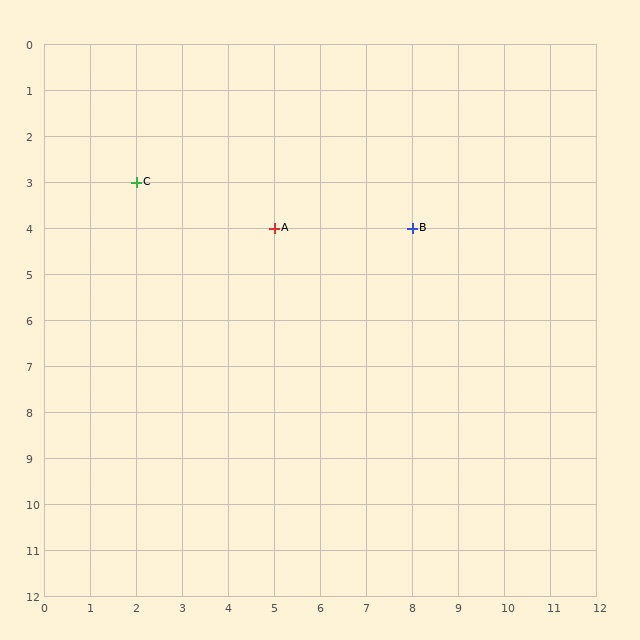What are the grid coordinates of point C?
Point C is at grid coordinates (2, 3).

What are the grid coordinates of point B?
Point B is at grid coordinates (8, 4).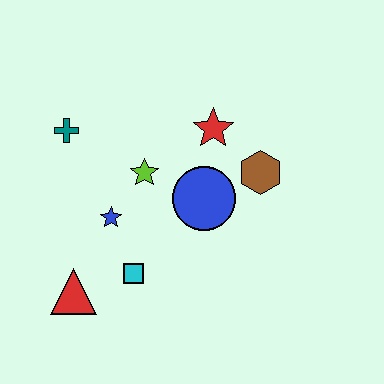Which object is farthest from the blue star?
The brown hexagon is farthest from the blue star.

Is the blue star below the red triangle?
No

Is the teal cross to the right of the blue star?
No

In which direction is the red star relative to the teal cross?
The red star is to the right of the teal cross.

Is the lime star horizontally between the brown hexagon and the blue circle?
No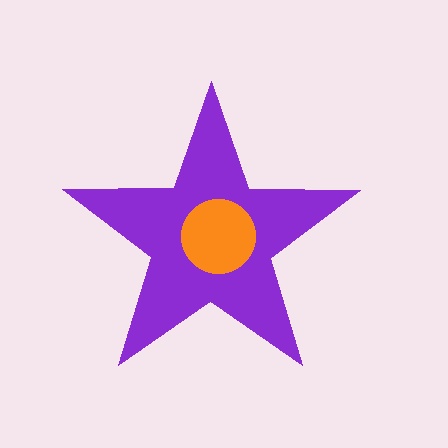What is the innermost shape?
The orange circle.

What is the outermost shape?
The purple star.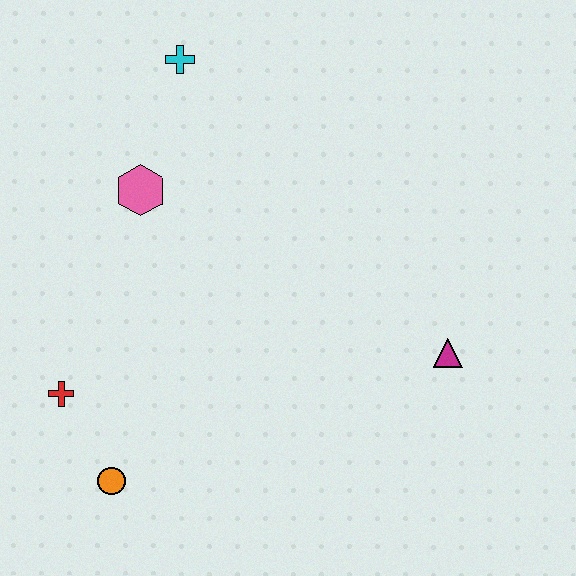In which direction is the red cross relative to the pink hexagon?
The red cross is below the pink hexagon.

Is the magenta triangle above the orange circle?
Yes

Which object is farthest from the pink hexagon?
The magenta triangle is farthest from the pink hexagon.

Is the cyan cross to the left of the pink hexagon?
No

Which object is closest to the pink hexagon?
The cyan cross is closest to the pink hexagon.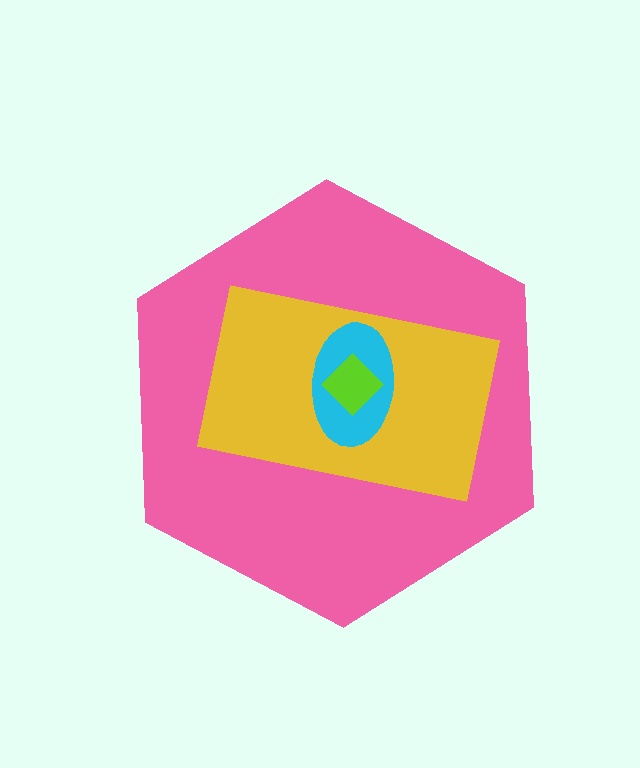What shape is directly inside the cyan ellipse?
The lime diamond.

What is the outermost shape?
The pink hexagon.